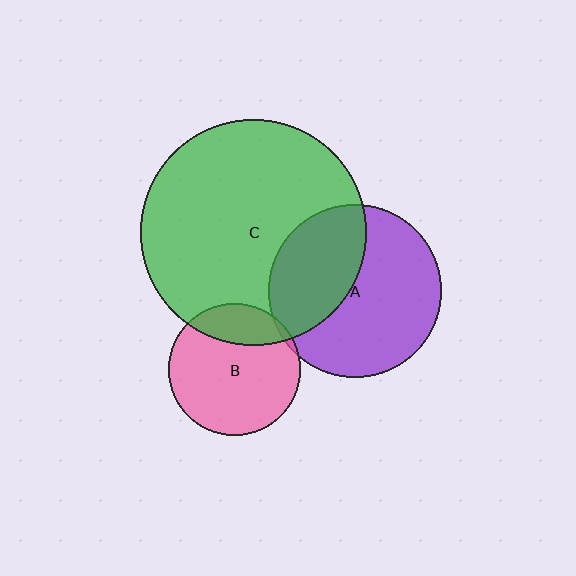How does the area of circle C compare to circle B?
Approximately 3.0 times.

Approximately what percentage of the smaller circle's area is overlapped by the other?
Approximately 5%.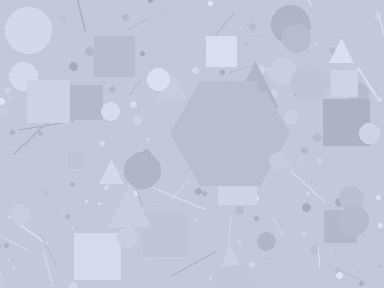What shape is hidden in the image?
A hexagon is hidden in the image.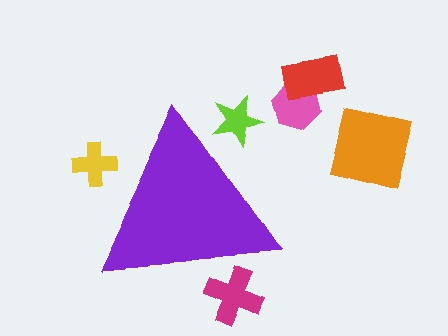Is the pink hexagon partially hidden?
No, the pink hexagon is fully visible.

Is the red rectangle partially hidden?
No, the red rectangle is fully visible.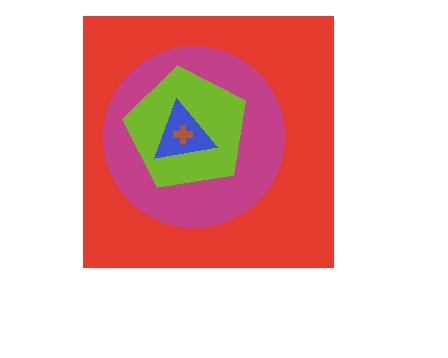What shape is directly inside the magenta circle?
The lime pentagon.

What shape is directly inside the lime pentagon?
The blue triangle.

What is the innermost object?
The brown cross.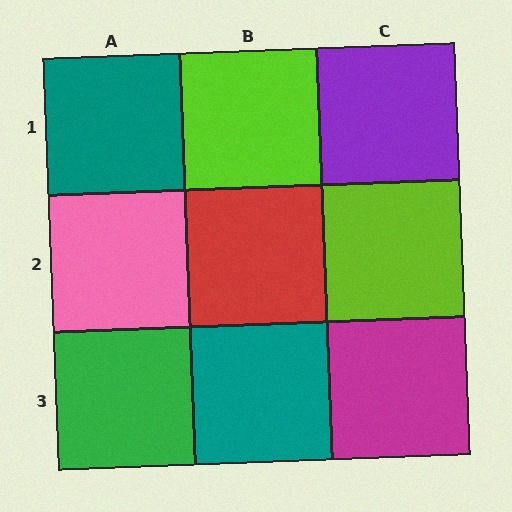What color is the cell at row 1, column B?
Lime.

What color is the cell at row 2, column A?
Pink.